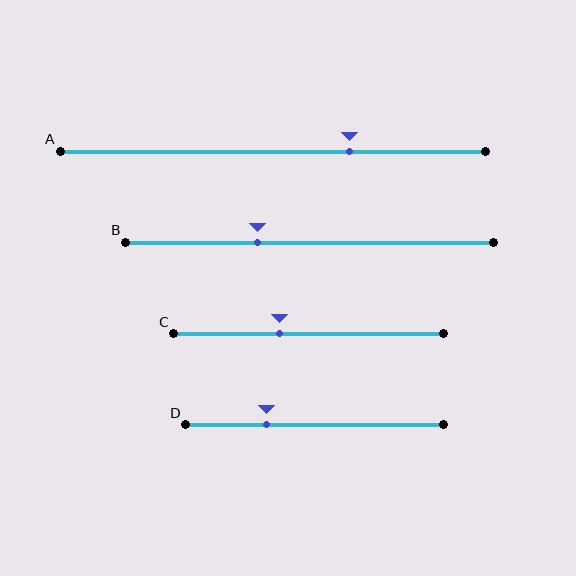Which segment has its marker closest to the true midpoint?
Segment C has its marker closest to the true midpoint.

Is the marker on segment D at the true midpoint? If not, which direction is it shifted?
No, the marker on segment D is shifted to the left by about 18% of the segment length.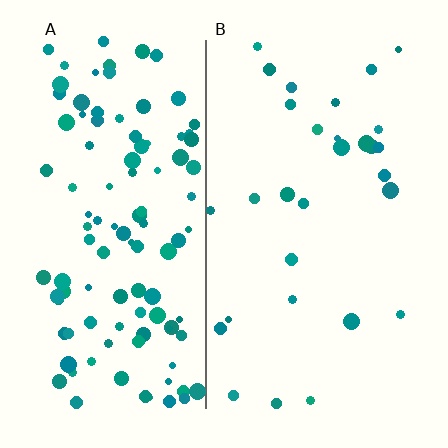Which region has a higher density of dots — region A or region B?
A (the left).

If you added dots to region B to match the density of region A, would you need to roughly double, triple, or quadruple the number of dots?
Approximately quadruple.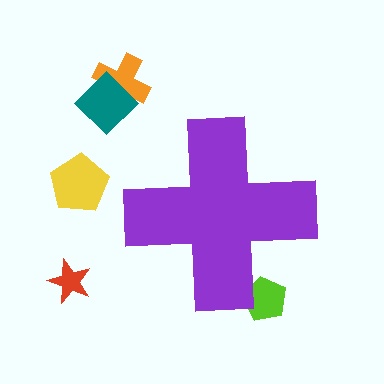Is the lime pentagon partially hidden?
Yes, the lime pentagon is partially hidden behind the purple cross.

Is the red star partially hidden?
No, the red star is fully visible.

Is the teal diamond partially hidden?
No, the teal diamond is fully visible.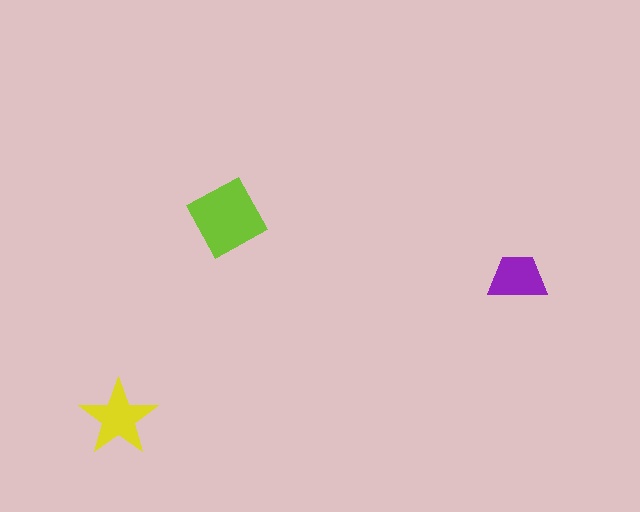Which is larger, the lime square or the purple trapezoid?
The lime square.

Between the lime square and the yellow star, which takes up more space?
The lime square.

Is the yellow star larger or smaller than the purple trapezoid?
Larger.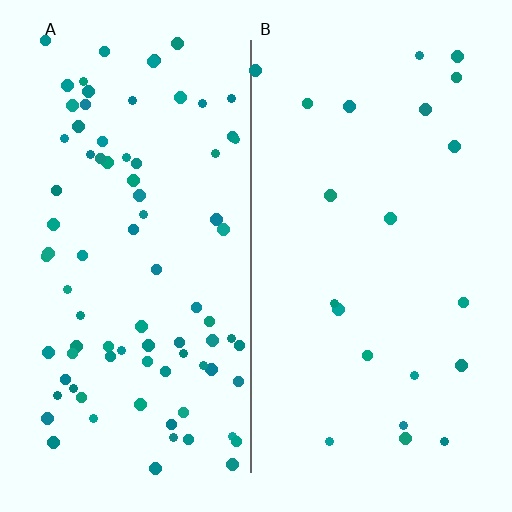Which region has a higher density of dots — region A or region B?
A (the left).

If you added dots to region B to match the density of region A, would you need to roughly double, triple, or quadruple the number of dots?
Approximately quadruple.